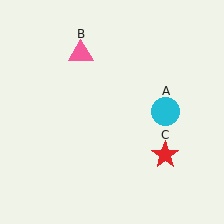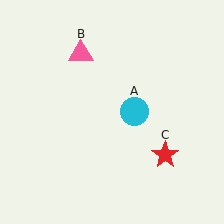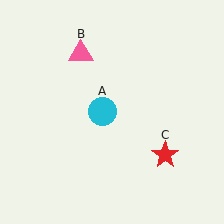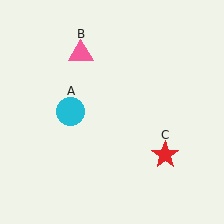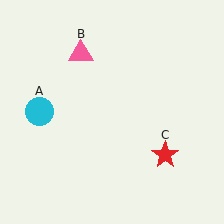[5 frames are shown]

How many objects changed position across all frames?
1 object changed position: cyan circle (object A).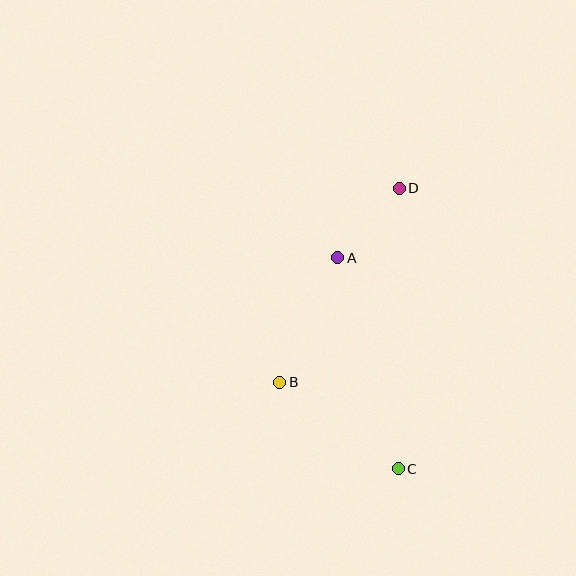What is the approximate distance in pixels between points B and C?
The distance between B and C is approximately 147 pixels.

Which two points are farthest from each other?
Points C and D are farthest from each other.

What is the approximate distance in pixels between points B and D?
The distance between B and D is approximately 228 pixels.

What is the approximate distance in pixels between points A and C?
The distance between A and C is approximately 219 pixels.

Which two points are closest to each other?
Points A and D are closest to each other.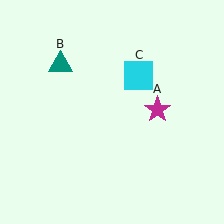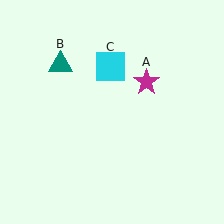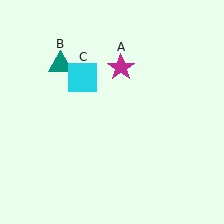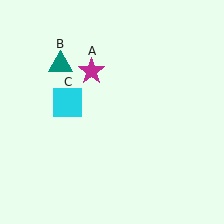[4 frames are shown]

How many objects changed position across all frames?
2 objects changed position: magenta star (object A), cyan square (object C).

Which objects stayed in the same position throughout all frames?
Teal triangle (object B) remained stationary.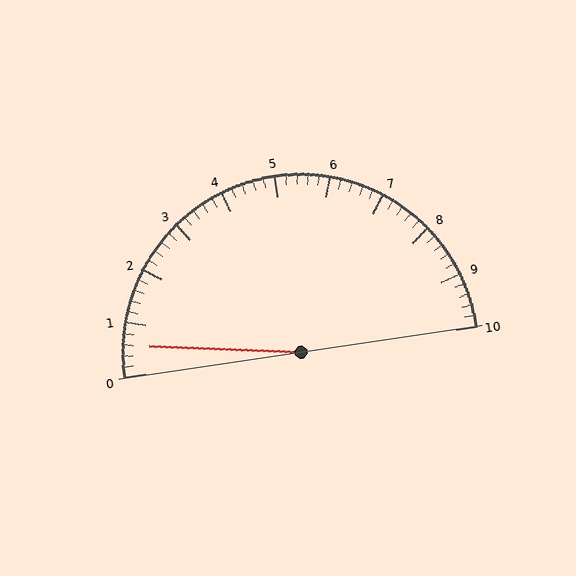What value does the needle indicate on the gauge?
The needle indicates approximately 0.6.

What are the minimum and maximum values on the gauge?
The gauge ranges from 0 to 10.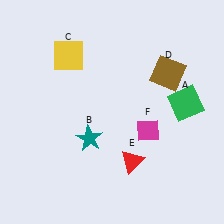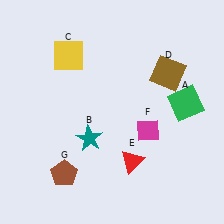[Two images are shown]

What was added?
A brown pentagon (G) was added in Image 2.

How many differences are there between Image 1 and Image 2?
There is 1 difference between the two images.